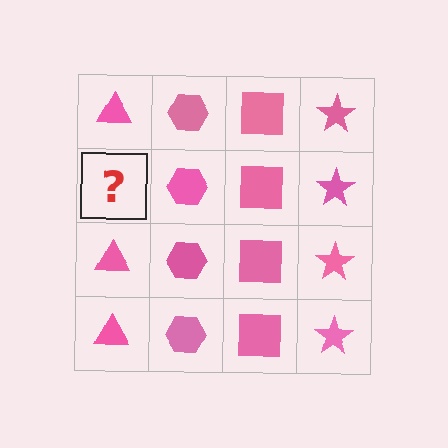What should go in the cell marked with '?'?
The missing cell should contain a pink triangle.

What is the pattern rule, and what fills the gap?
The rule is that each column has a consistent shape. The gap should be filled with a pink triangle.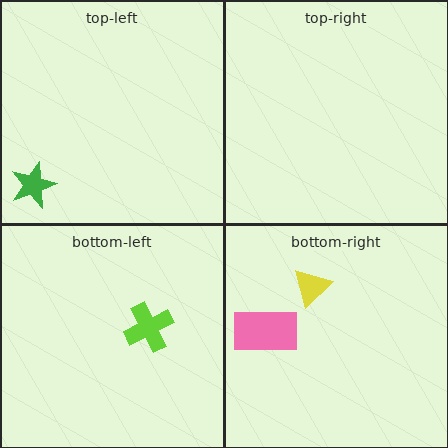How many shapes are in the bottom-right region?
2.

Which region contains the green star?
The top-left region.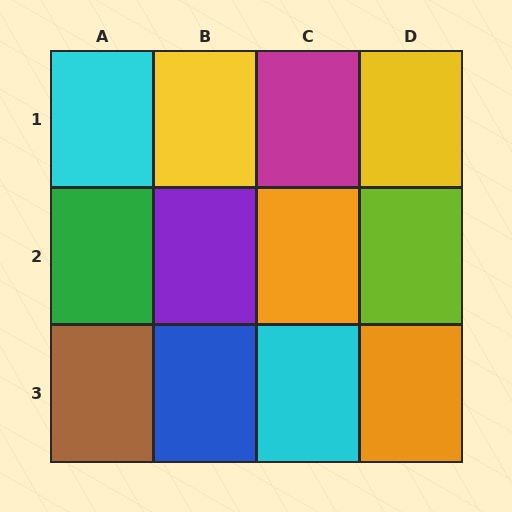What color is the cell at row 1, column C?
Magenta.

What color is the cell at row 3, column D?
Orange.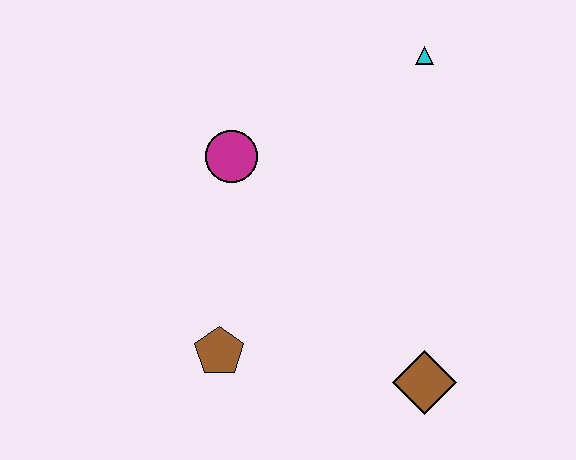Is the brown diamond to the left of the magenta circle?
No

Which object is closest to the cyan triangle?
The magenta circle is closest to the cyan triangle.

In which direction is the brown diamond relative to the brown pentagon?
The brown diamond is to the right of the brown pentagon.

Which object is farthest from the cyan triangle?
The brown pentagon is farthest from the cyan triangle.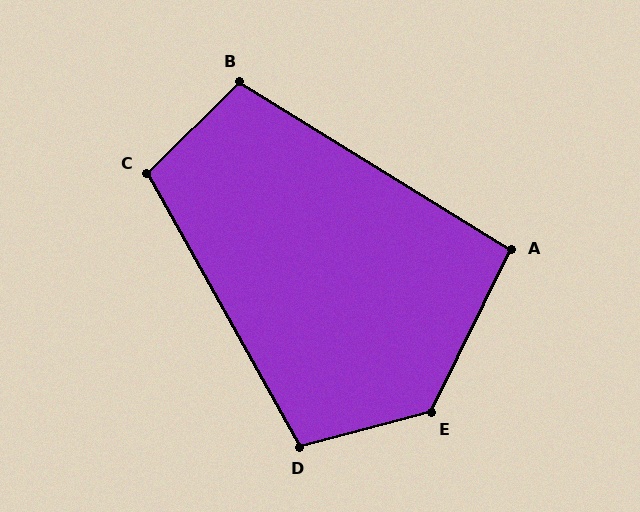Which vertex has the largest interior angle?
E, at approximately 131 degrees.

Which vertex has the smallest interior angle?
A, at approximately 95 degrees.